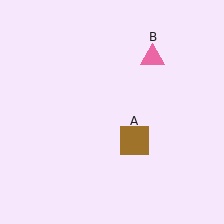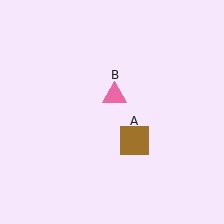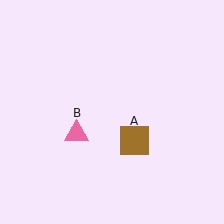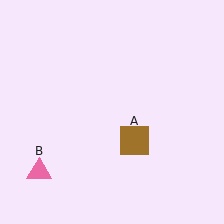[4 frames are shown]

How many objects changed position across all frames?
1 object changed position: pink triangle (object B).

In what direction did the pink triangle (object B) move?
The pink triangle (object B) moved down and to the left.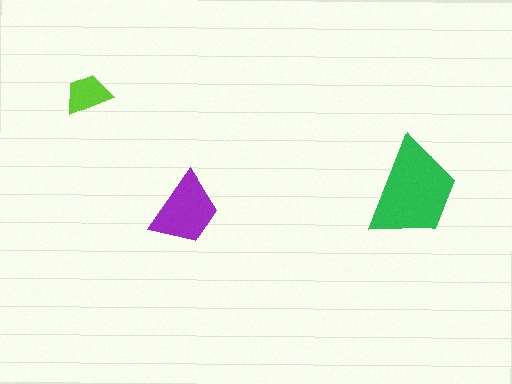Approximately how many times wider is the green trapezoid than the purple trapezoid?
About 1.5 times wider.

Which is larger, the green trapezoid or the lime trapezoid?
The green one.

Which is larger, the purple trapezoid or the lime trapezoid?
The purple one.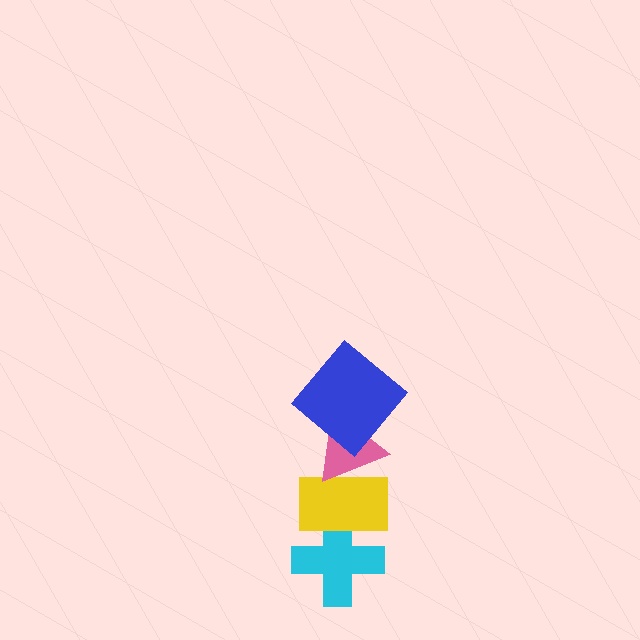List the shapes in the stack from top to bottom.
From top to bottom: the blue diamond, the pink triangle, the yellow rectangle, the cyan cross.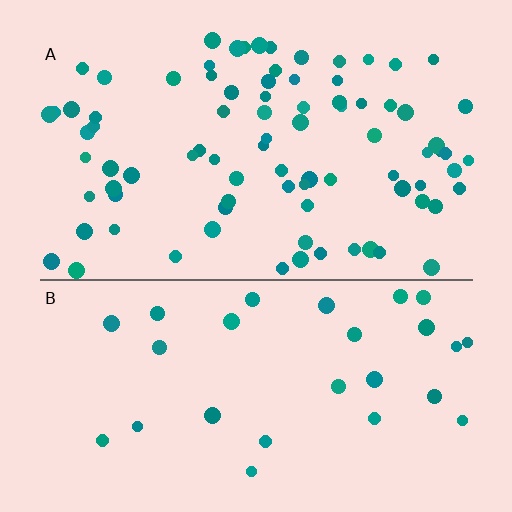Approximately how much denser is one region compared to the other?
Approximately 3.1× — region A over region B.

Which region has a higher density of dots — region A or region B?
A (the top).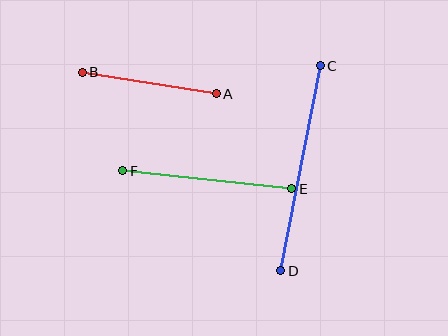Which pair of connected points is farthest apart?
Points C and D are farthest apart.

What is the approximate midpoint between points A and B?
The midpoint is at approximately (149, 83) pixels.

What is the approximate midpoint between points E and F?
The midpoint is at approximately (207, 180) pixels.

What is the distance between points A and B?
The distance is approximately 136 pixels.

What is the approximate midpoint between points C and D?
The midpoint is at approximately (300, 168) pixels.